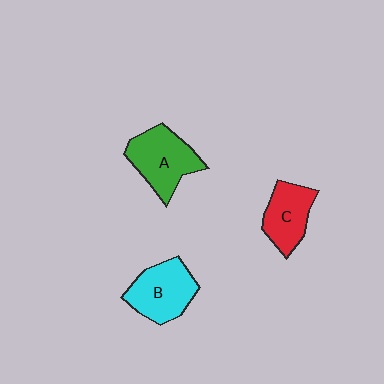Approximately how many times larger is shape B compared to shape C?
Approximately 1.2 times.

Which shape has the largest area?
Shape A (green).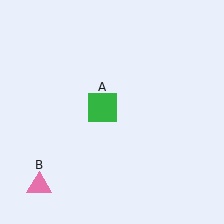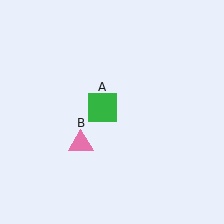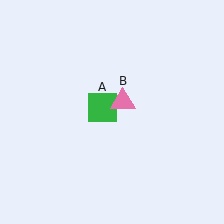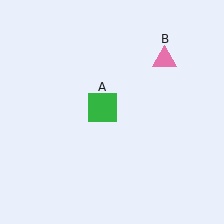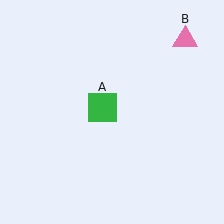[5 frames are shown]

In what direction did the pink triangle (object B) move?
The pink triangle (object B) moved up and to the right.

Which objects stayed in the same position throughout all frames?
Green square (object A) remained stationary.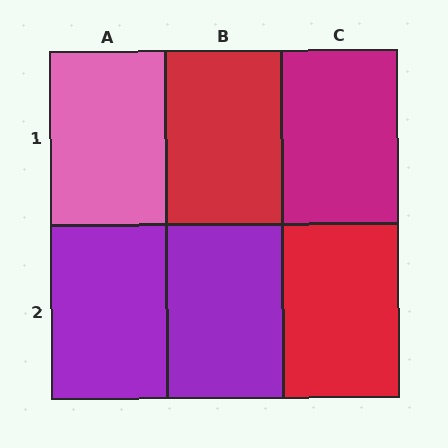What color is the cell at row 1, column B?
Red.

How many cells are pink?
1 cell is pink.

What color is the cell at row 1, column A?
Pink.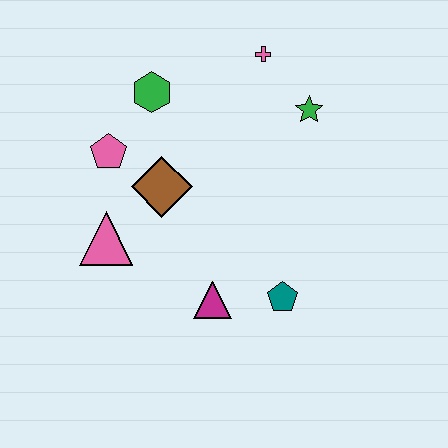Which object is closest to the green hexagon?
The pink pentagon is closest to the green hexagon.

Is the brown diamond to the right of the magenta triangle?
No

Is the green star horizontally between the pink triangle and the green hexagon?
No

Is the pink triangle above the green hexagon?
No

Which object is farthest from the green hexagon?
The teal pentagon is farthest from the green hexagon.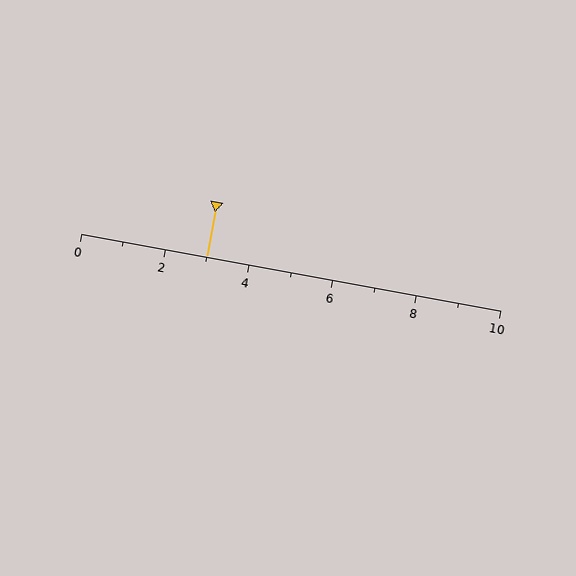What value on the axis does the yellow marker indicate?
The marker indicates approximately 3.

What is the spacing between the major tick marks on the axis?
The major ticks are spaced 2 apart.